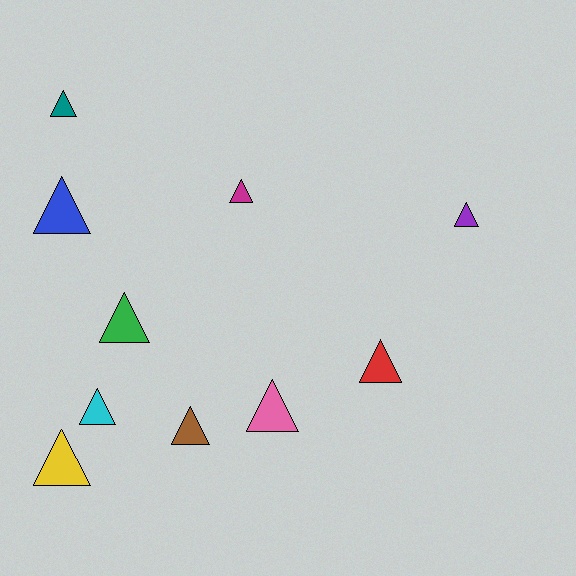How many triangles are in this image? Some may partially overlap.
There are 10 triangles.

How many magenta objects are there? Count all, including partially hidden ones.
There is 1 magenta object.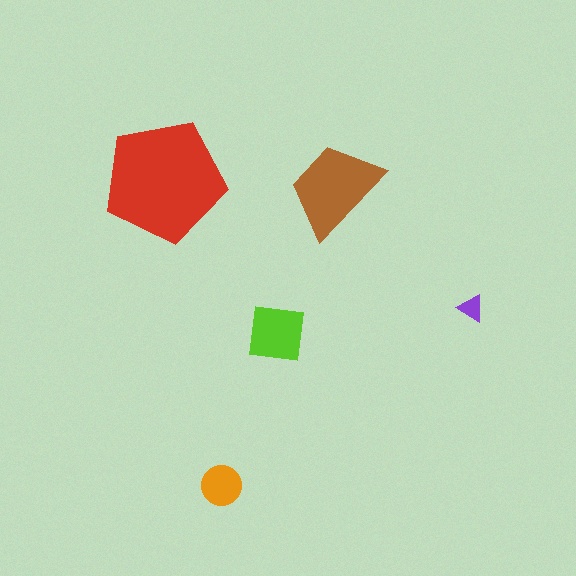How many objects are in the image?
There are 5 objects in the image.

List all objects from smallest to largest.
The purple triangle, the orange circle, the lime square, the brown trapezoid, the red pentagon.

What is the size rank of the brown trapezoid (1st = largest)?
2nd.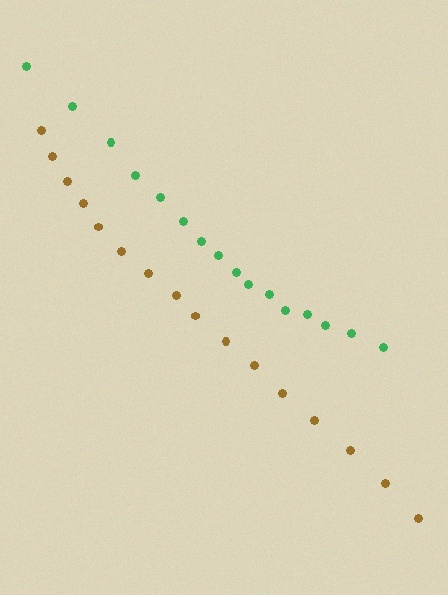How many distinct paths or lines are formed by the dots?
There are 2 distinct paths.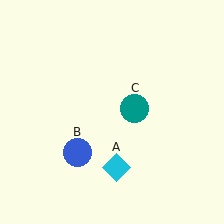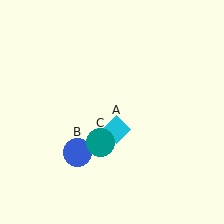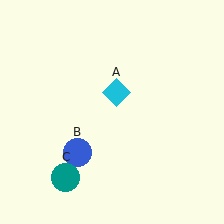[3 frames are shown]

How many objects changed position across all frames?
2 objects changed position: cyan diamond (object A), teal circle (object C).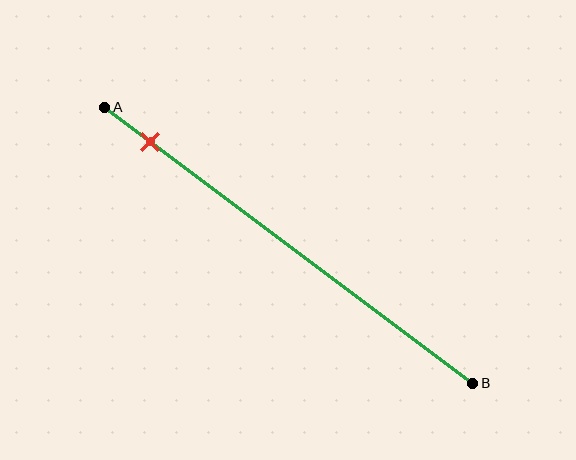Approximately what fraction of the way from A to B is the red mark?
The red mark is approximately 15% of the way from A to B.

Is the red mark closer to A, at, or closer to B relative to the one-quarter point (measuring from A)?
The red mark is closer to point A than the one-quarter point of segment AB.